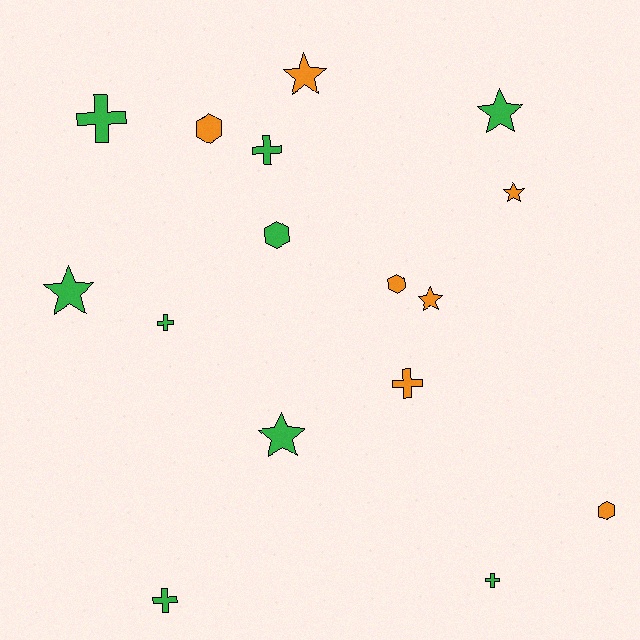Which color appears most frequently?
Green, with 9 objects.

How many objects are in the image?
There are 16 objects.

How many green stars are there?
There are 3 green stars.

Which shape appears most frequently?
Cross, with 6 objects.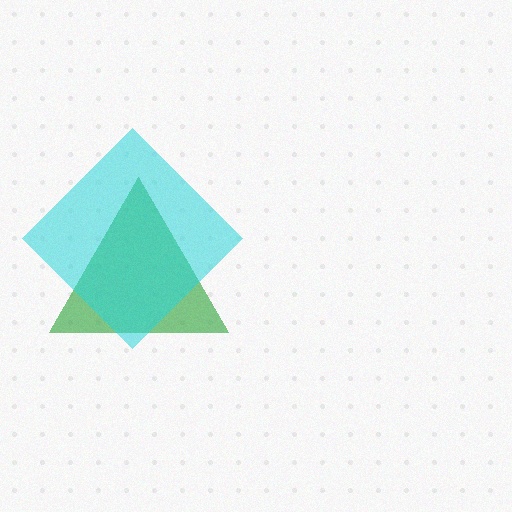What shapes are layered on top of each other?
The layered shapes are: a green triangle, a cyan diamond.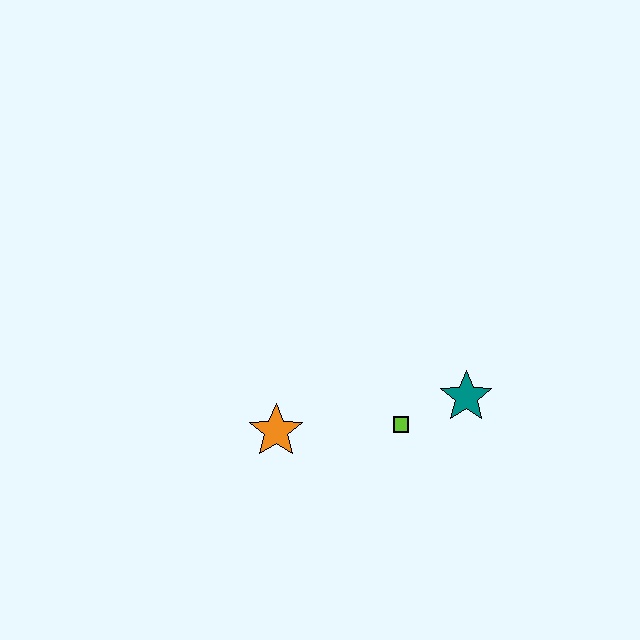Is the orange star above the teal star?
No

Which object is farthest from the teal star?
The orange star is farthest from the teal star.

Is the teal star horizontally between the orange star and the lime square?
No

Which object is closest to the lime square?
The teal star is closest to the lime square.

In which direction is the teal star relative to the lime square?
The teal star is to the right of the lime square.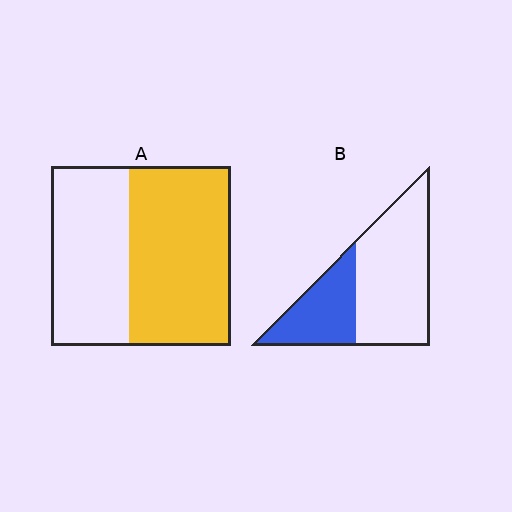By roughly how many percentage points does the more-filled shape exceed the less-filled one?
By roughly 20 percentage points (A over B).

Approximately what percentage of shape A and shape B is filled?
A is approximately 55% and B is approximately 35%.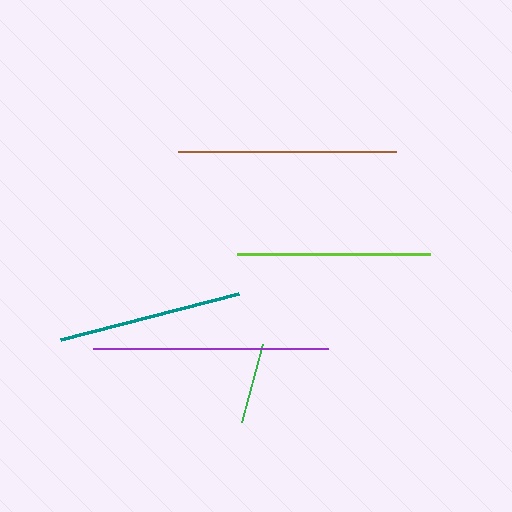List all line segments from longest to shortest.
From longest to shortest: purple, brown, lime, teal, green.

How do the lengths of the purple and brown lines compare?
The purple and brown lines are approximately the same length.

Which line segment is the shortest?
The green line is the shortest at approximately 80 pixels.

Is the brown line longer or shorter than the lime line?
The brown line is longer than the lime line.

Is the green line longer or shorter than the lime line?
The lime line is longer than the green line.